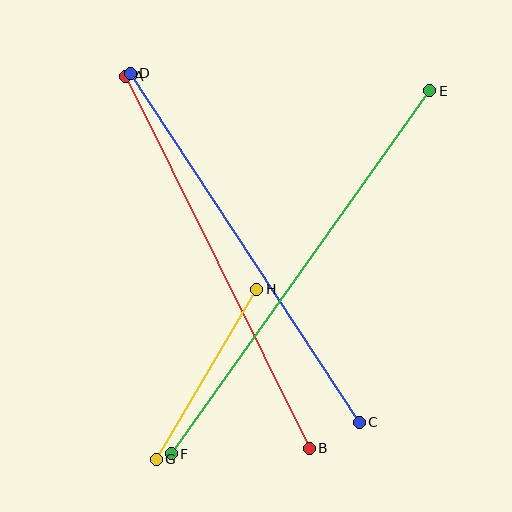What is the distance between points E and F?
The distance is approximately 445 pixels.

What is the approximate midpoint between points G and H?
The midpoint is at approximately (207, 374) pixels.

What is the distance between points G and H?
The distance is approximately 197 pixels.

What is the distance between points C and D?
The distance is approximately 417 pixels.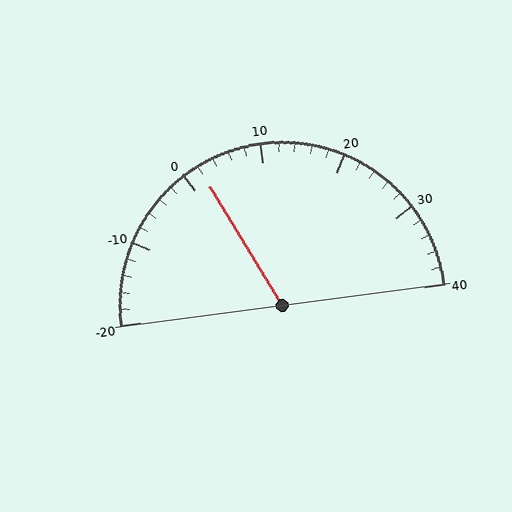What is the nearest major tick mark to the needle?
The nearest major tick mark is 0.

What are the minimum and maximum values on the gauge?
The gauge ranges from -20 to 40.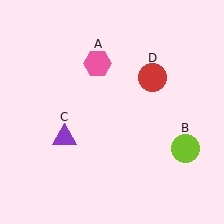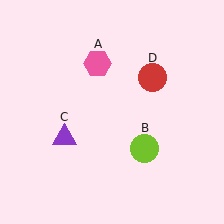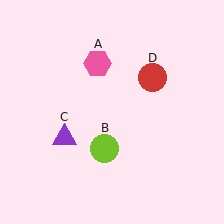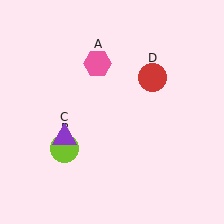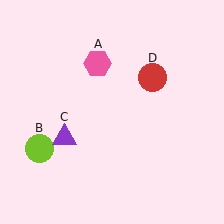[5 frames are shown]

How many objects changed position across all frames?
1 object changed position: lime circle (object B).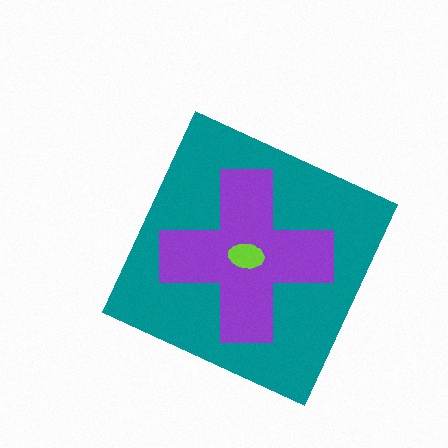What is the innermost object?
The lime ellipse.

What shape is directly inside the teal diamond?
The purple cross.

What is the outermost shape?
The teal diamond.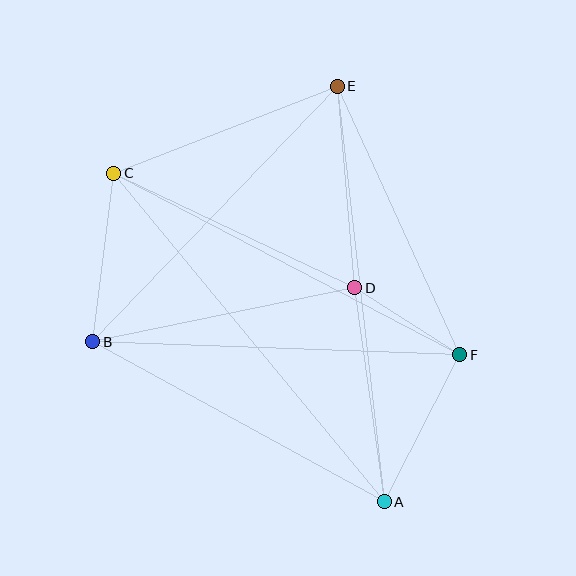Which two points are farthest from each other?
Points A and C are farthest from each other.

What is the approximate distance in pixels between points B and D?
The distance between B and D is approximately 268 pixels.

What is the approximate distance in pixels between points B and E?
The distance between B and E is approximately 354 pixels.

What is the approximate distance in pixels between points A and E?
The distance between A and E is approximately 418 pixels.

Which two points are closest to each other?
Points D and F are closest to each other.